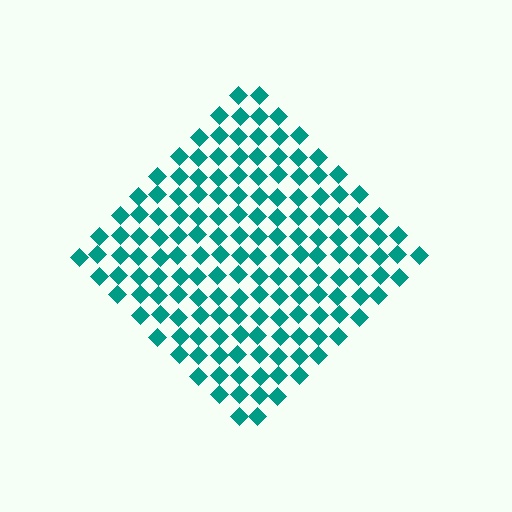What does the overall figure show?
The overall figure shows a diamond.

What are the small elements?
The small elements are diamonds.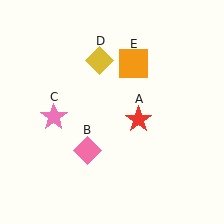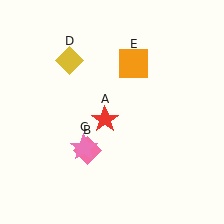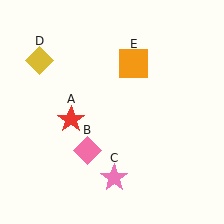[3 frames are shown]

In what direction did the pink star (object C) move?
The pink star (object C) moved down and to the right.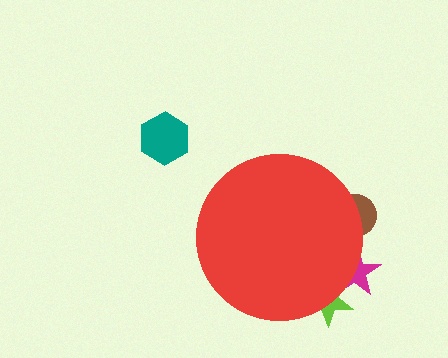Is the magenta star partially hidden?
Yes, the magenta star is partially hidden behind the red circle.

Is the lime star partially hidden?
Yes, the lime star is partially hidden behind the red circle.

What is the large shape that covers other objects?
A red circle.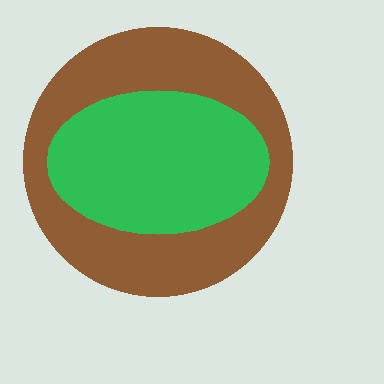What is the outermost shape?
The brown circle.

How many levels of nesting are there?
2.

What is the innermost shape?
The green ellipse.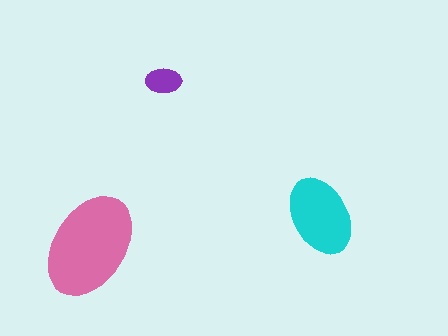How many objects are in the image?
There are 3 objects in the image.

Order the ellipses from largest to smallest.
the pink one, the cyan one, the purple one.